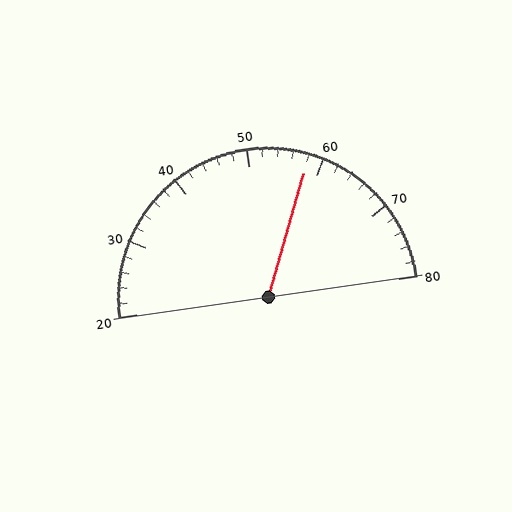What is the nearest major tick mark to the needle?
The nearest major tick mark is 60.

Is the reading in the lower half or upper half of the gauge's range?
The reading is in the upper half of the range (20 to 80).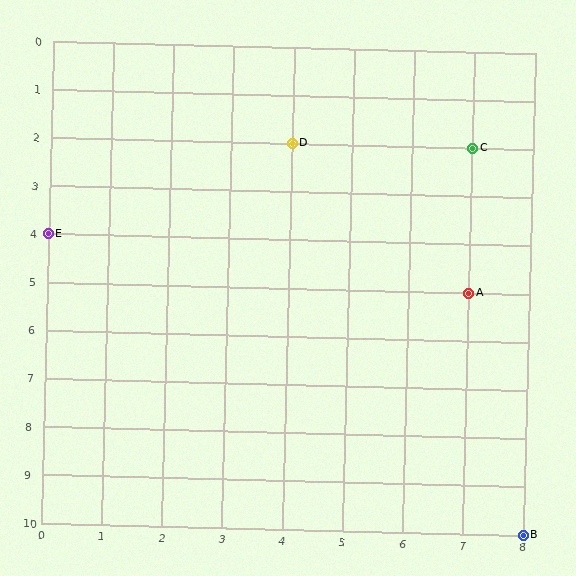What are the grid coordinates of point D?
Point D is at grid coordinates (4, 2).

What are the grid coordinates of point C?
Point C is at grid coordinates (7, 2).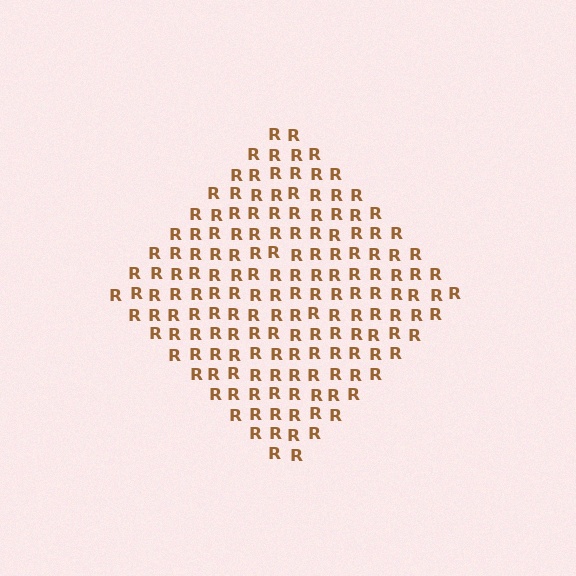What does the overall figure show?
The overall figure shows a diamond.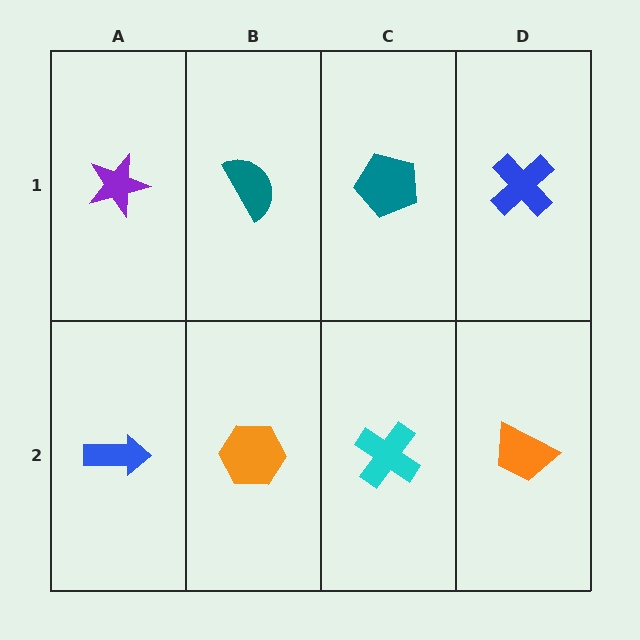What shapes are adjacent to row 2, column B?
A teal semicircle (row 1, column B), a blue arrow (row 2, column A), a cyan cross (row 2, column C).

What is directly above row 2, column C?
A teal pentagon.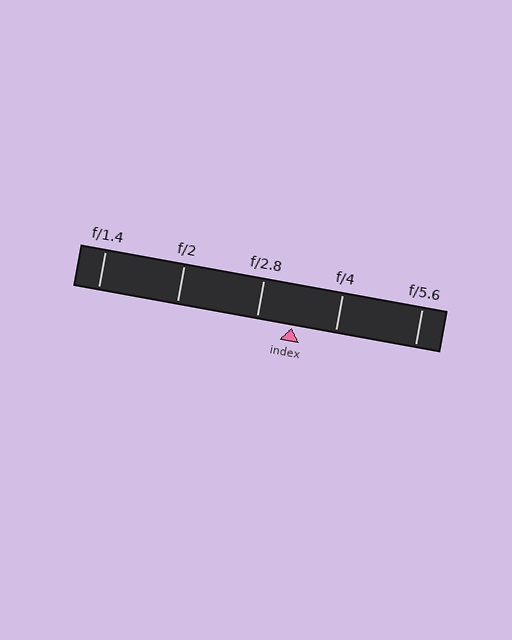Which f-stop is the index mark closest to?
The index mark is closest to f/2.8.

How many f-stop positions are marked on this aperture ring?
There are 5 f-stop positions marked.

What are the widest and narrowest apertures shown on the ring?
The widest aperture shown is f/1.4 and the narrowest is f/5.6.